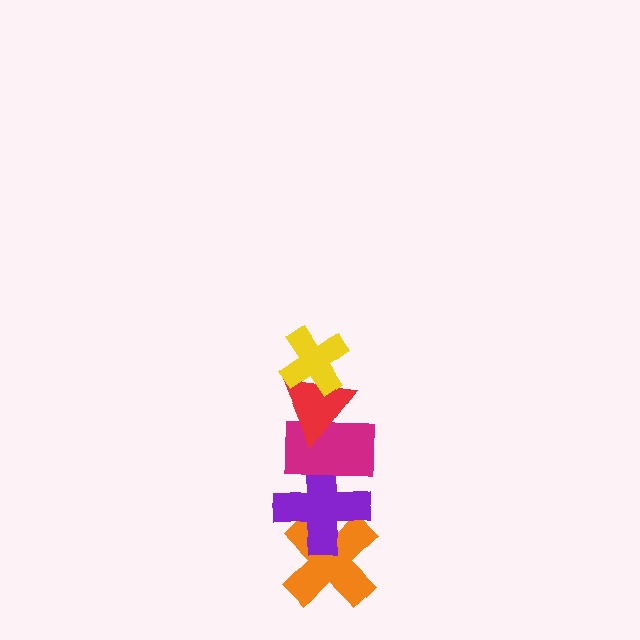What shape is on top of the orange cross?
The purple cross is on top of the orange cross.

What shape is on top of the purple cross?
The magenta rectangle is on top of the purple cross.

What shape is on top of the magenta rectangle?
The red triangle is on top of the magenta rectangle.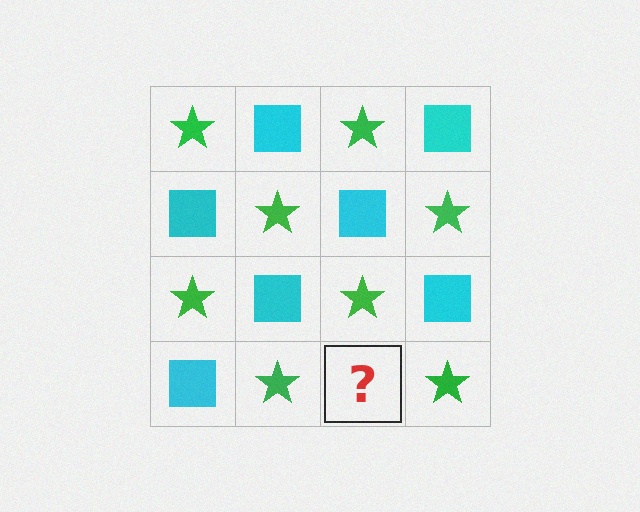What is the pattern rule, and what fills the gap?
The rule is that it alternates green star and cyan square in a checkerboard pattern. The gap should be filled with a cyan square.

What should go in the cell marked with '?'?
The missing cell should contain a cyan square.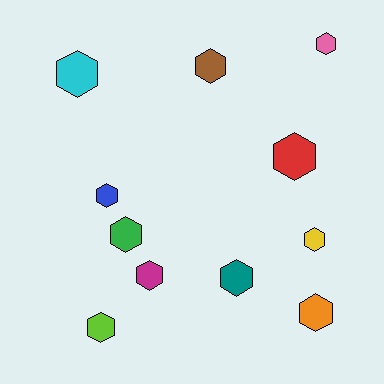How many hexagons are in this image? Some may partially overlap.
There are 11 hexagons.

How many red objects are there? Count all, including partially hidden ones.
There is 1 red object.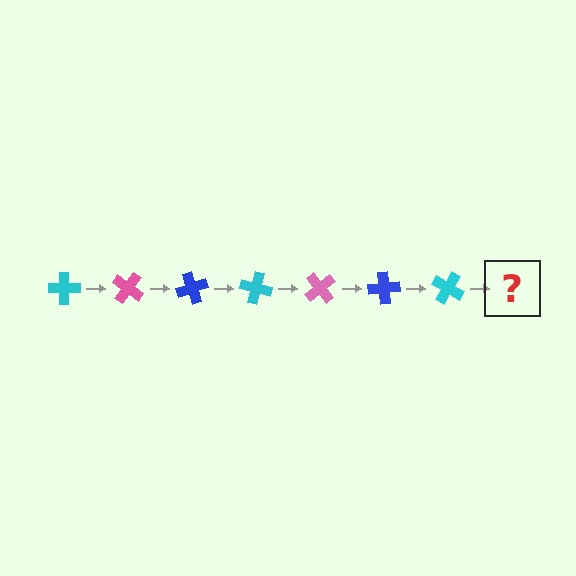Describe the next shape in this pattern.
It should be a pink cross, rotated 245 degrees from the start.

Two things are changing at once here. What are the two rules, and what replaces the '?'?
The two rules are that it rotates 35 degrees each step and the color cycles through cyan, pink, and blue. The '?' should be a pink cross, rotated 245 degrees from the start.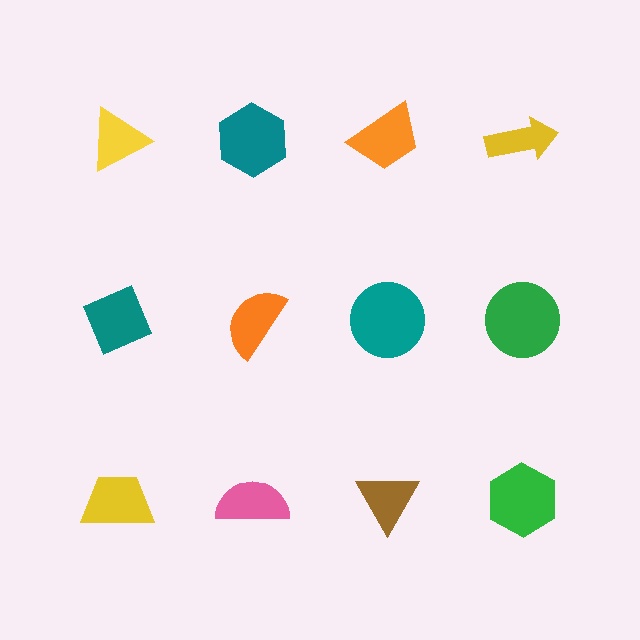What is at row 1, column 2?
A teal hexagon.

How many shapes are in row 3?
4 shapes.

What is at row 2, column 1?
A teal diamond.